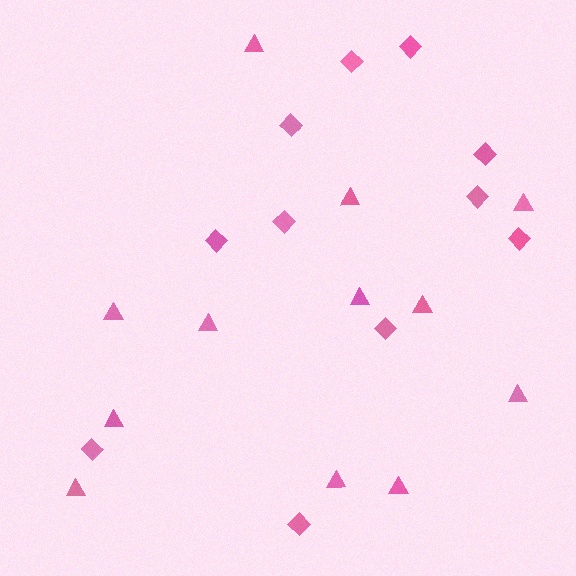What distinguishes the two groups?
There are 2 groups: one group of diamonds (11) and one group of triangles (12).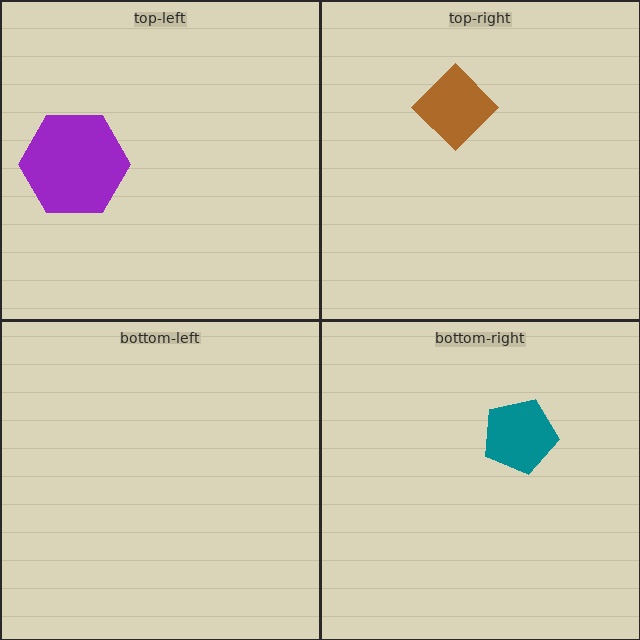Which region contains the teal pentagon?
The bottom-right region.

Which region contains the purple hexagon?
The top-left region.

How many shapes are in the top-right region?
1.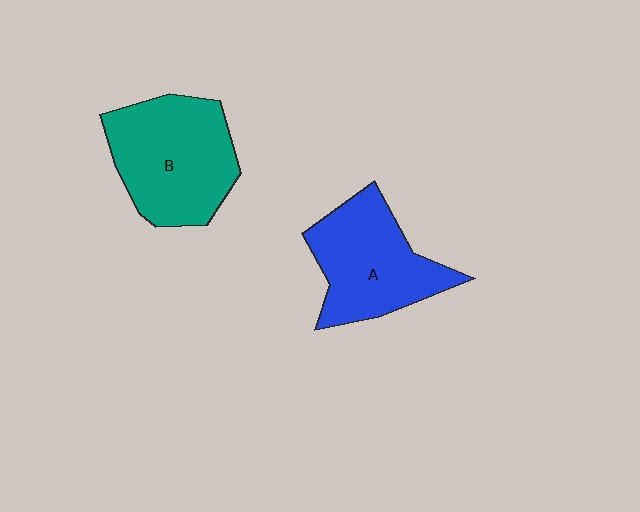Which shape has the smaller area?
Shape A (blue).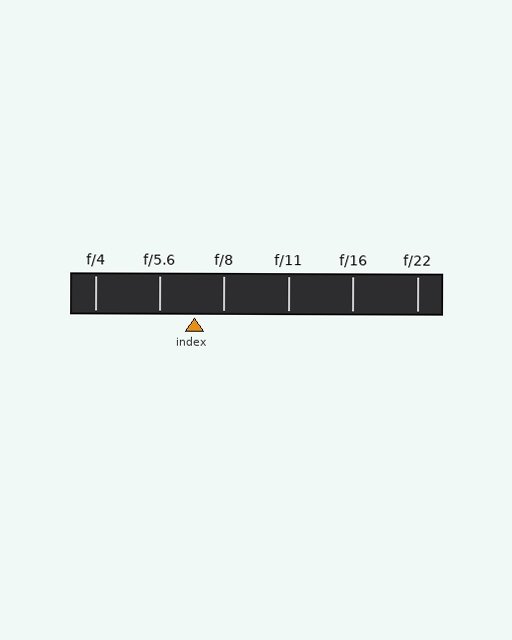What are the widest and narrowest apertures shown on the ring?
The widest aperture shown is f/4 and the narrowest is f/22.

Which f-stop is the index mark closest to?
The index mark is closest to f/8.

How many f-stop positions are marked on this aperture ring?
There are 6 f-stop positions marked.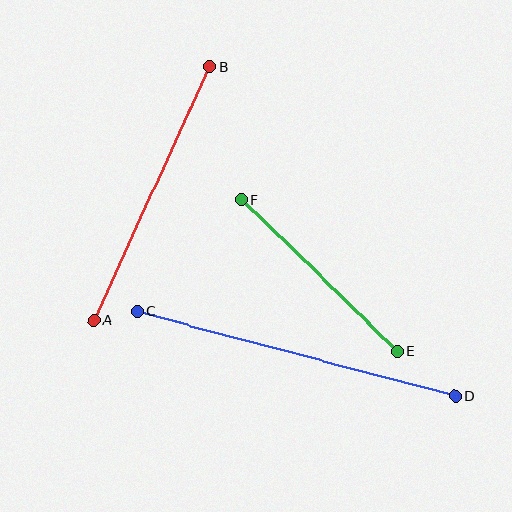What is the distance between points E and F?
The distance is approximately 217 pixels.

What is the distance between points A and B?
The distance is approximately 279 pixels.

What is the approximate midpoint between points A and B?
The midpoint is at approximately (152, 193) pixels.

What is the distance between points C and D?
The distance is approximately 329 pixels.